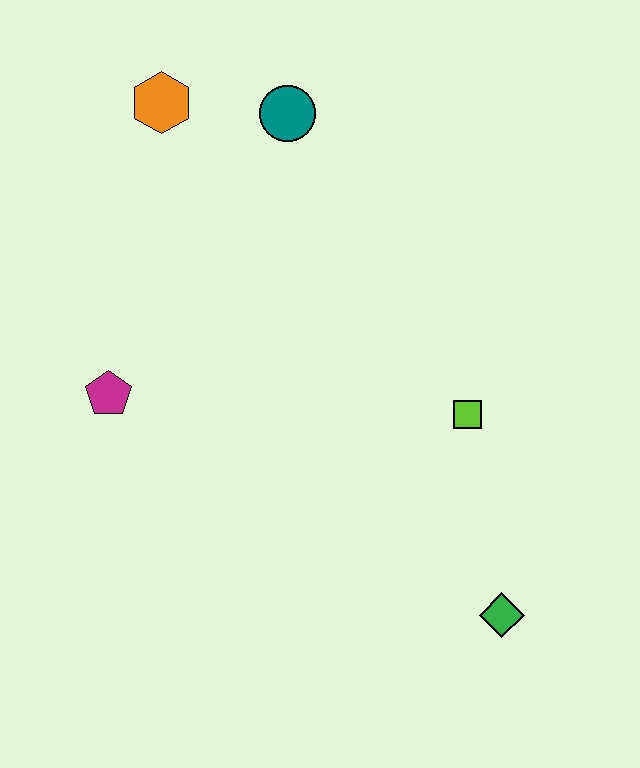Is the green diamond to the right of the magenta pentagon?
Yes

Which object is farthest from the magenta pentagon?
The green diamond is farthest from the magenta pentagon.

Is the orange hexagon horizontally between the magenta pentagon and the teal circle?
Yes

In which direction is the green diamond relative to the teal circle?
The green diamond is below the teal circle.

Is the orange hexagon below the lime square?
No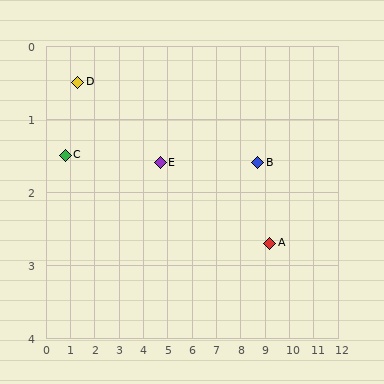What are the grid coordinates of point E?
Point E is at approximately (4.7, 1.6).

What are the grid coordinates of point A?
Point A is at approximately (9.2, 2.7).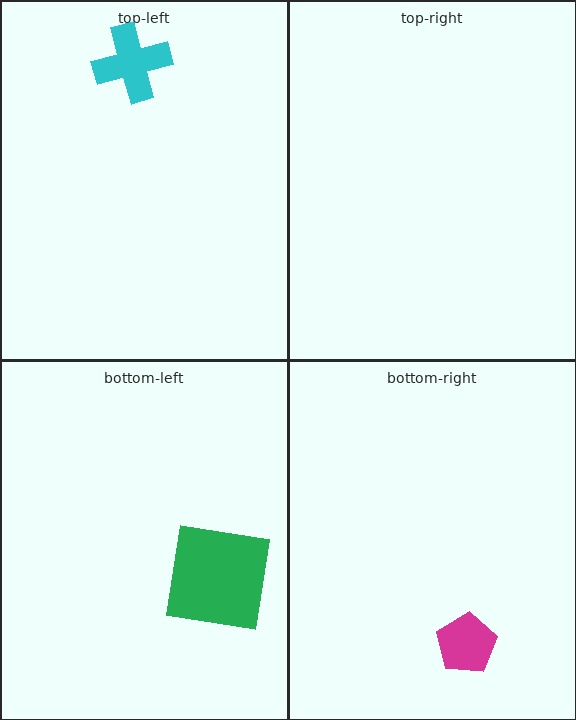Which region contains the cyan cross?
The top-left region.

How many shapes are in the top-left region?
1.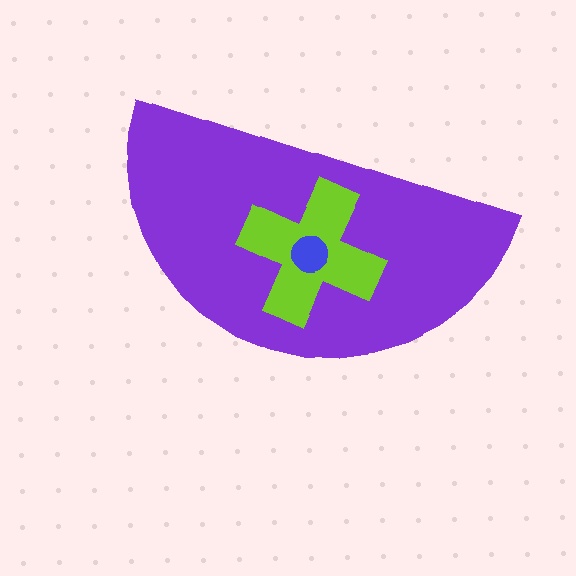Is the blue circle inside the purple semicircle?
Yes.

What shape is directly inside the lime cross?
The blue circle.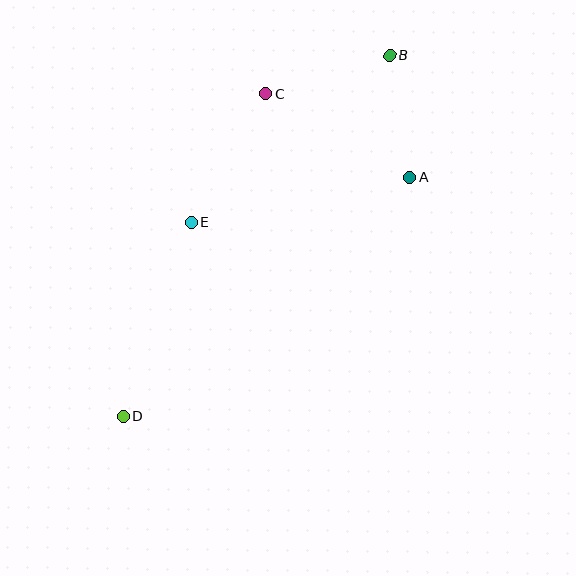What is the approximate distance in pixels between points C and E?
The distance between C and E is approximately 149 pixels.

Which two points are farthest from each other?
Points B and D are farthest from each other.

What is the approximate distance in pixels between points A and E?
The distance between A and E is approximately 224 pixels.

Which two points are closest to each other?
Points A and B are closest to each other.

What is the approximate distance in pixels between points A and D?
The distance between A and D is approximately 374 pixels.